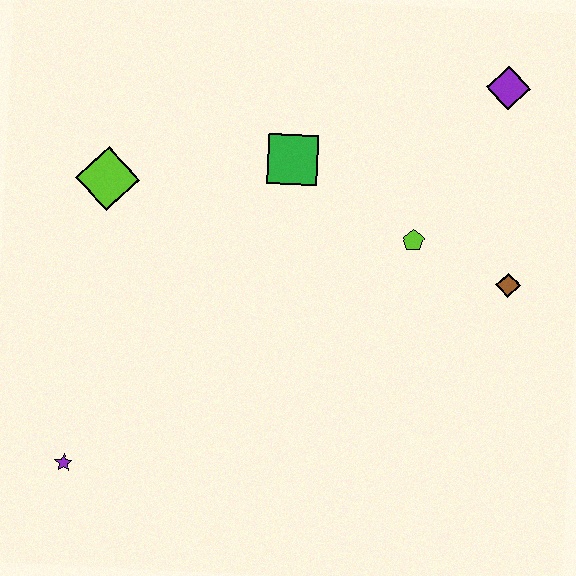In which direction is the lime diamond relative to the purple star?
The lime diamond is above the purple star.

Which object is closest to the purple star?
The lime diamond is closest to the purple star.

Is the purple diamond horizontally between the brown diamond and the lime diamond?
Yes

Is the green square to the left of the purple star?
No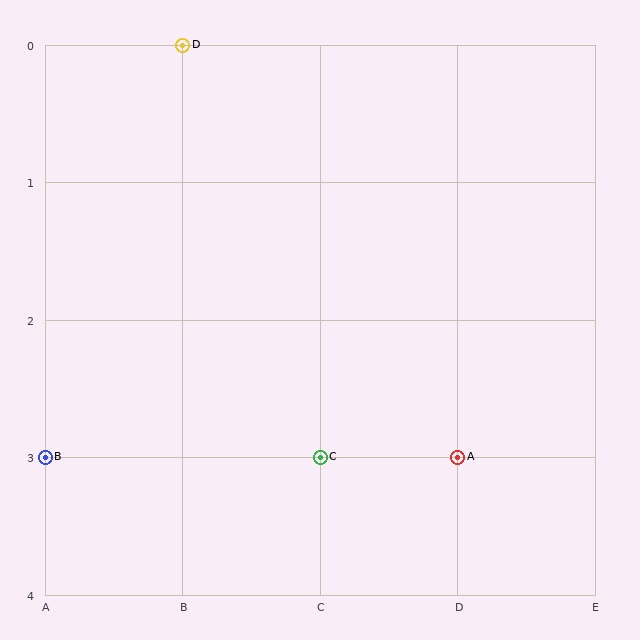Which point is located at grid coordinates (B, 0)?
Point D is at (B, 0).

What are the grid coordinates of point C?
Point C is at grid coordinates (C, 3).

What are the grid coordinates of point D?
Point D is at grid coordinates (B, 0).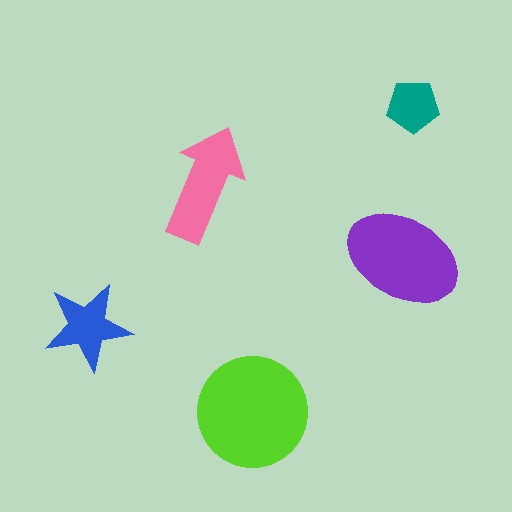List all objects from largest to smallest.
The lime circle, the purple ellipse, the pink arrow, the blue star, the teal pentagon.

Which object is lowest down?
The lime circle is bottommost.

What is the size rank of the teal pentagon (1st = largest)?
5th.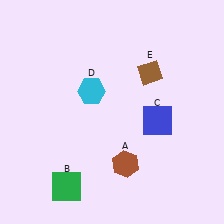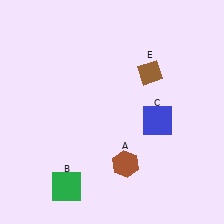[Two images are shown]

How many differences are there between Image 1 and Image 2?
There is 1 difference between the two images.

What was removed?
The cyan hexagon (D) was removed in Image 2.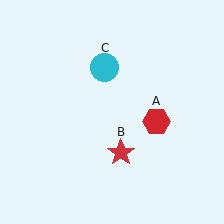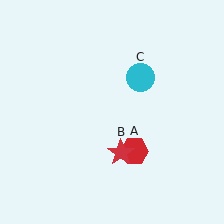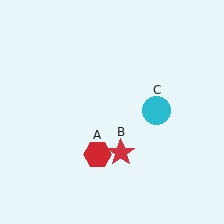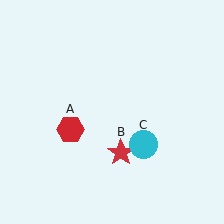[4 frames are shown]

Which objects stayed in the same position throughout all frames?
Red star (object B) remained stationary.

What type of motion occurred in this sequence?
The red hexagon (object A), cyan circle (object C) rotated clockwise around the center of the scene.